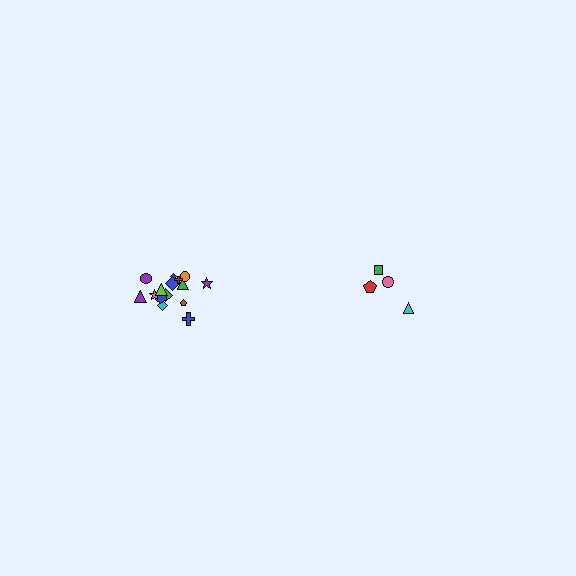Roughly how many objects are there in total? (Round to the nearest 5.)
Roughly 20 objects in total.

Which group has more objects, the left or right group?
The left group.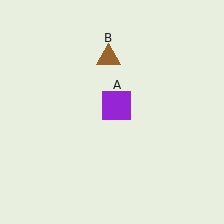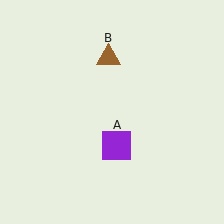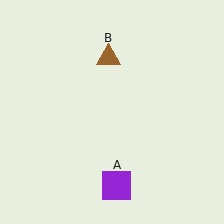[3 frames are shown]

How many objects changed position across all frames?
1 object changed position: purple square (object A).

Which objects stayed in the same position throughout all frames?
Brown triangle (object B) remained stationary.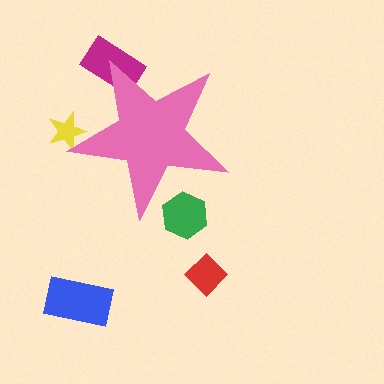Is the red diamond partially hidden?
No, the red diamond is fully visible.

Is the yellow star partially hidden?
Yes, the yellow star is partially hidden behind the pink star.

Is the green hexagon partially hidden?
Yes, the green hexagon is partially hidden behind the pink star.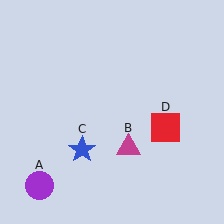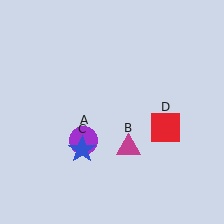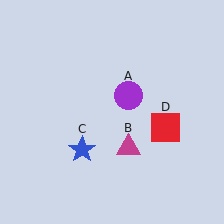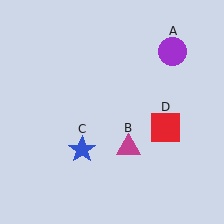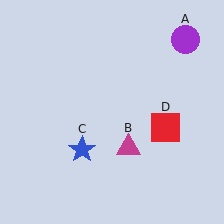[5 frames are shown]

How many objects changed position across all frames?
1 object changed position: purple circle (object A).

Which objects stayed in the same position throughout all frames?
Magenta triangle (object B) and blue star (object C) and red square (object D) remained stationary.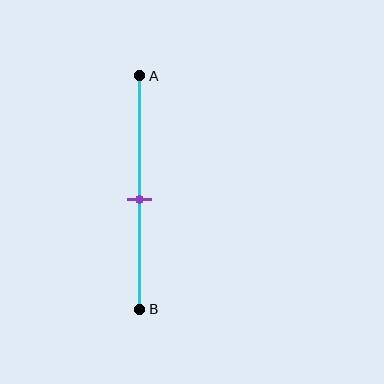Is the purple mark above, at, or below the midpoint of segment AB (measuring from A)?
The purple mark is below the midpoint of segment AB.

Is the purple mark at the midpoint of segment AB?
No, the mark is at about 55% from A, not at the 50% midpoint.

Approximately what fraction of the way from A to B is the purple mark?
The purple mark is approximately 55% of the way from A to B.